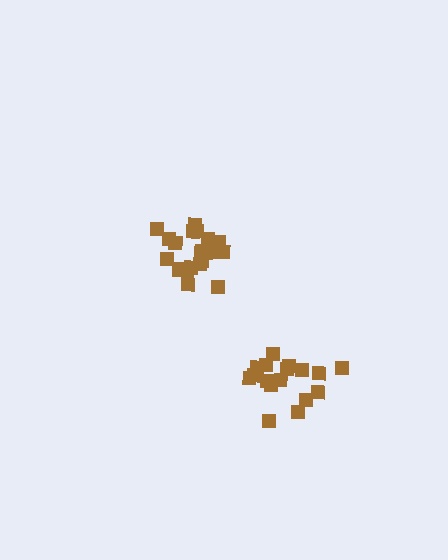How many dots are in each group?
Group 1: 17 dots, Group 2: 20 dots (37 total).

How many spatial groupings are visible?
There are 2 spatial groupings.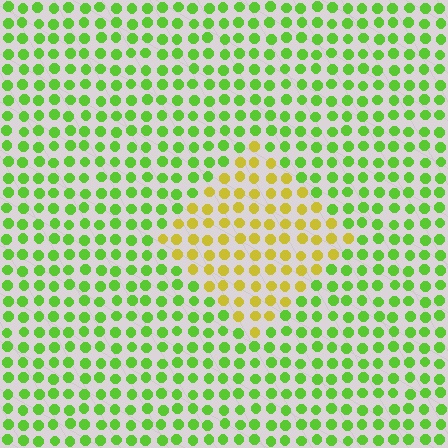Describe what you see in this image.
The image is filled with small lime elements in a uniform arrangement. A diamond-shaped region is visible where the elements are tinted to a slightly different hue, forming a subtle color boundary.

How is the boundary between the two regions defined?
The boundary is defined purely by a slight shift in hue (about 49 degrees). Spacing, size, and orientation are identical on both sides.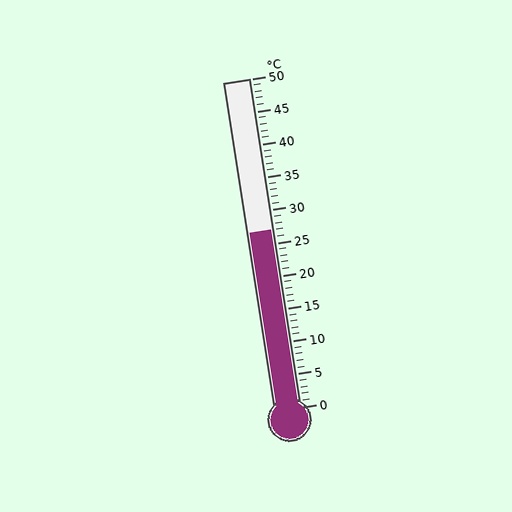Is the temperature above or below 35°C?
The temperature is below 35°C.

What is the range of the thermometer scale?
The thermometer scale ranges from 0°C to 50°C.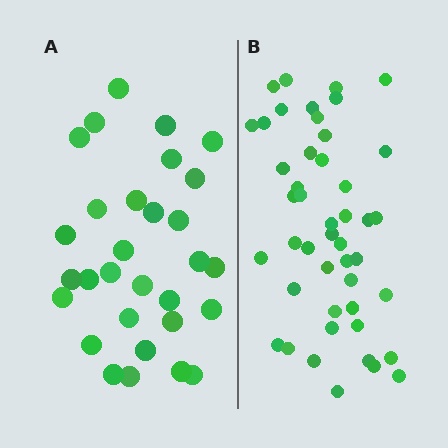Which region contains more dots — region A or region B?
Region B (the right region) has more dots.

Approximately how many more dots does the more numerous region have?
Region B has approximately 15 more dots than region A.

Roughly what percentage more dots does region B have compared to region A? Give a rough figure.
About 55% more.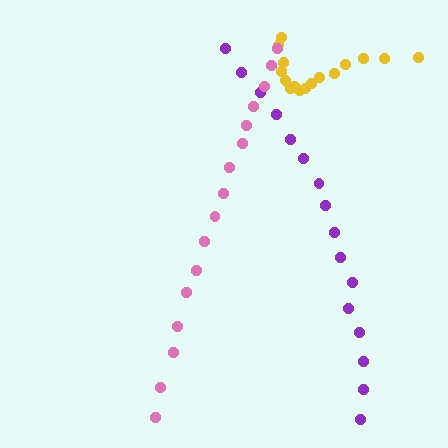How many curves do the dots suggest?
There are 3 distinct paths.